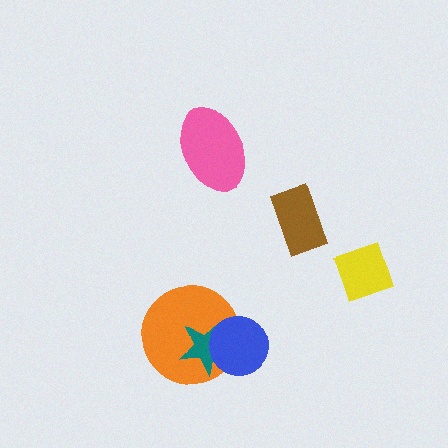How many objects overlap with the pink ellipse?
0 objects overlap with the pink ellipse.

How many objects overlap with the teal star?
2 objects overlap with the teal star.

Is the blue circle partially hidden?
No, no other shape covers it.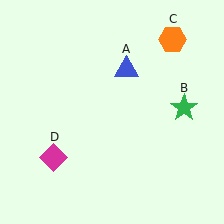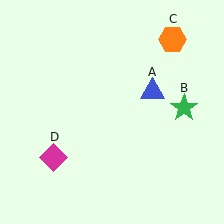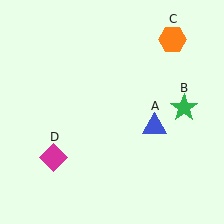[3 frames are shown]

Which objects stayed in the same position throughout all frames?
Green star (object B) and orange hexagon (object C) and magenta diamond (object D) remained stationary.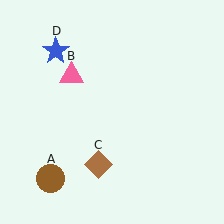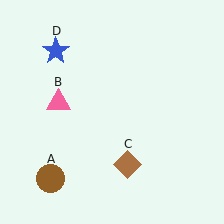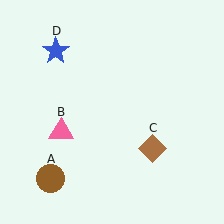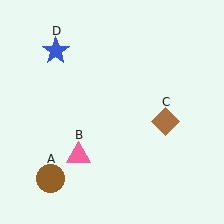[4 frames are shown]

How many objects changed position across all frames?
2 objects changed position: pink triangle (object B), brown diamond (object C).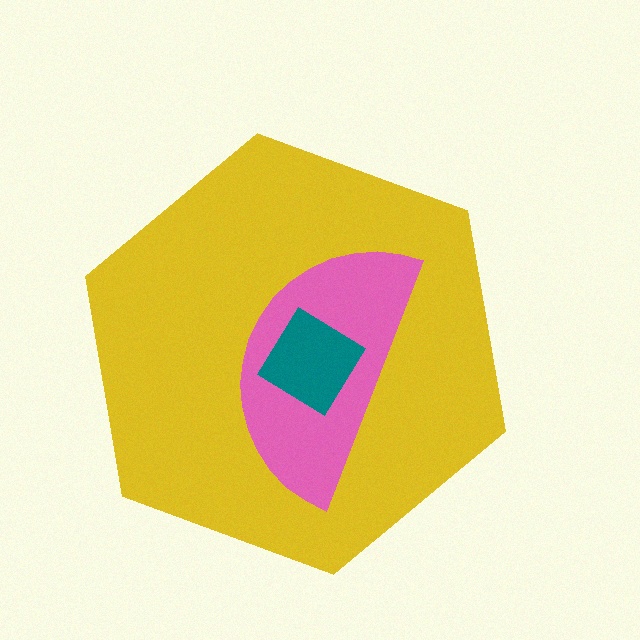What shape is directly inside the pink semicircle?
The teal diamond.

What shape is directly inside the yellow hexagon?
The pink semicircle.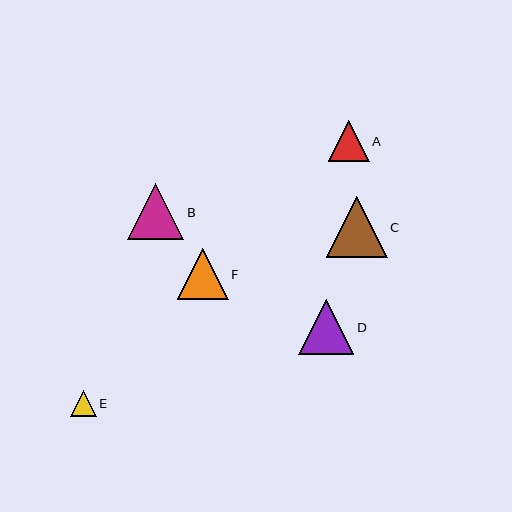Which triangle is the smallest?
Triangle E is the smallest with a size of approximately 26 pixels.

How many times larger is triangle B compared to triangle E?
Triangle B is approximately 2.2 times the size of triangle E.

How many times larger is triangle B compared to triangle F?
Triangle B is approximately 1.1 times the size of triangle F.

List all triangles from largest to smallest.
From largest to smallest: C, B, D, F, A, E.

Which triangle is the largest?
Triangle C is the largest with a size of approximately 61 pixels.